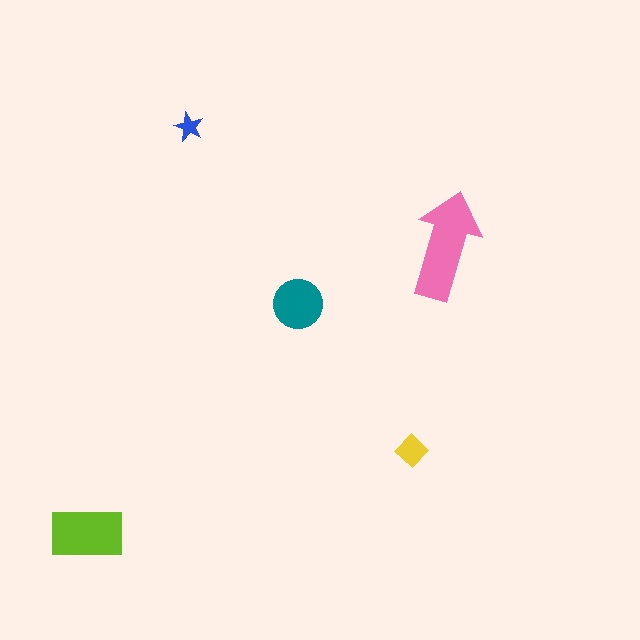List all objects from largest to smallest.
The pink arrow, the lime rectangle, the teal circle, the yellow diamond, the blue star.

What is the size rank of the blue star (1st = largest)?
5th.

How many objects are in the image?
There are 5 objects in the image.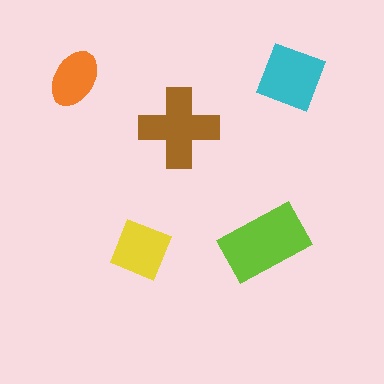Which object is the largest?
The lime rectangle.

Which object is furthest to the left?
The orange ellipse is leftmost.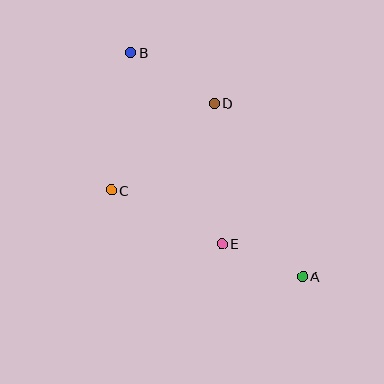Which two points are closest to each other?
Points A and E are closest to each other.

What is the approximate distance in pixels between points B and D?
The distance between B and D is approximately 98 pixels.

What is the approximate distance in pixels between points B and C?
The distance between B and C is approximately 139 pixels.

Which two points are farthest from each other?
Points A and B are farthest from each other.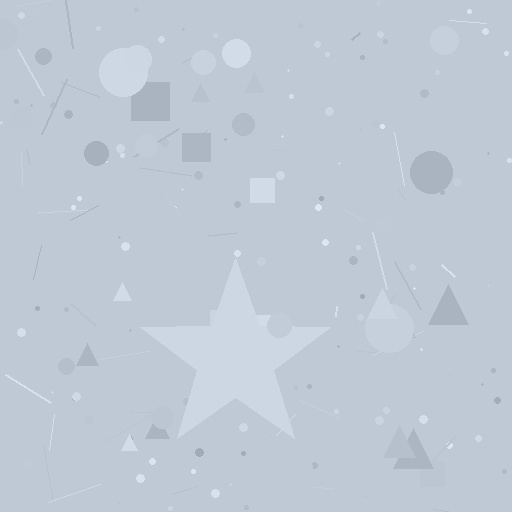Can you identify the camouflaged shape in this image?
The camouflaged shape is a star.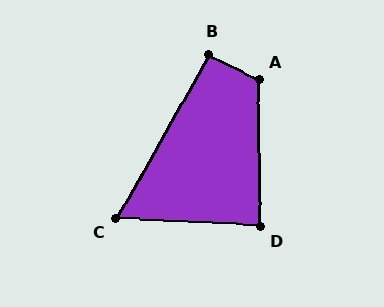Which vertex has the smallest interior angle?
C, at approximately 64 degrees.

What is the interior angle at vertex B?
Approximately 94 degrees (approximately right).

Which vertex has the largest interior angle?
A, at approximately 116 degrees.